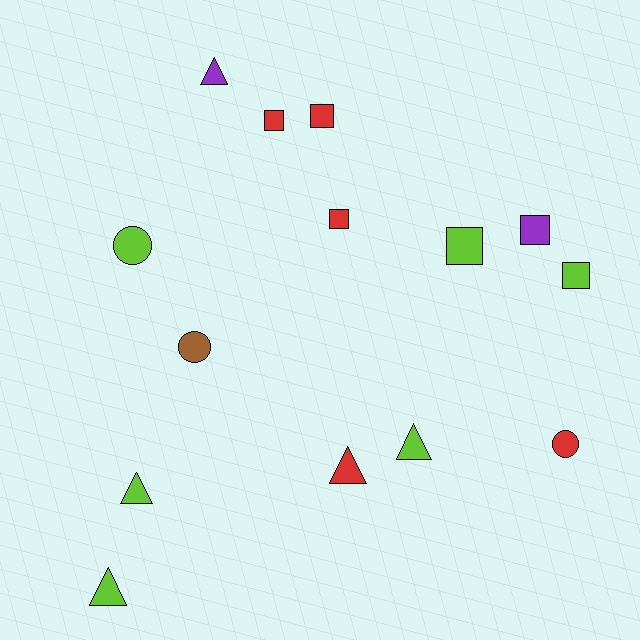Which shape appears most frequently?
Square, with 6 objects.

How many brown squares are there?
There are no brown squares.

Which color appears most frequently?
Lime, with 6 objects.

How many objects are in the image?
There are 14 objects.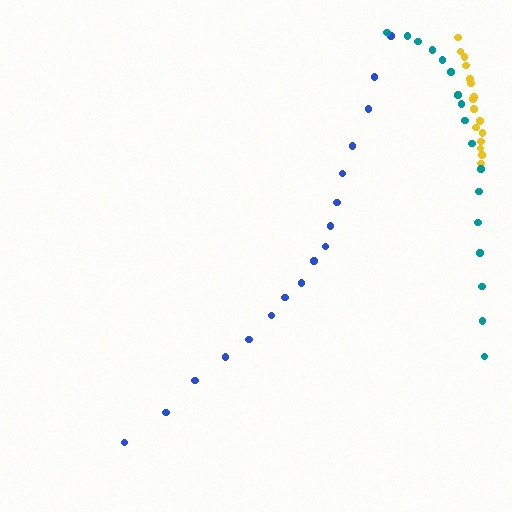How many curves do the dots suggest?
There are 3 distinct paths.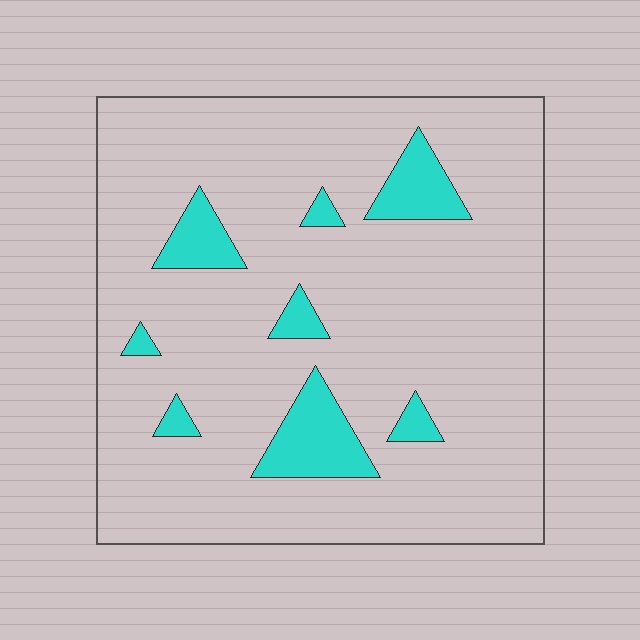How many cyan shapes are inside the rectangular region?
8.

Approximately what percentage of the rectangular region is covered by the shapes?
Approximately 10%.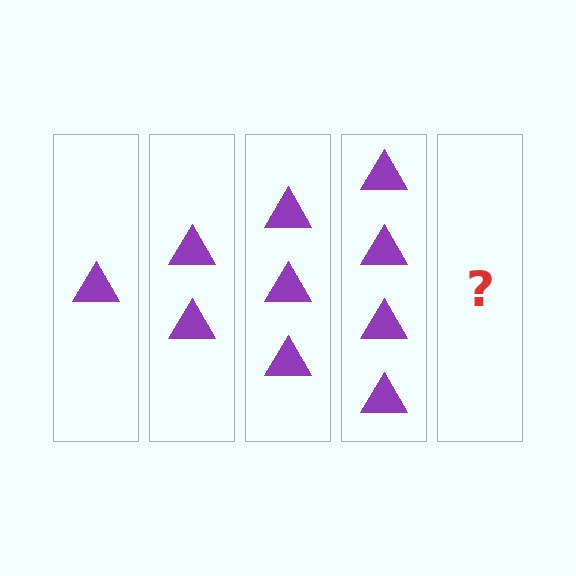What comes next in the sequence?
The next element should be 5 triangles.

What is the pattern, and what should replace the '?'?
The pattern is that each step adds one more triangle. The '?' should be 5 triangles.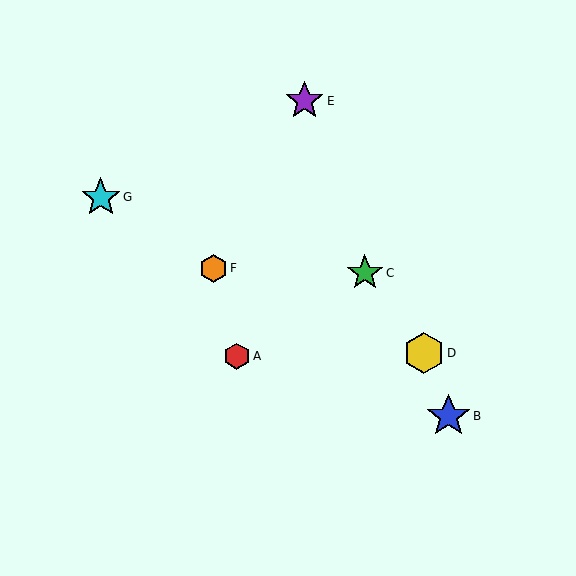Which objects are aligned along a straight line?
Objects B, F, G are aligned along a straight line.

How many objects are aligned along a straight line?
3 objects (B, F, G) are aligned along a straight line.